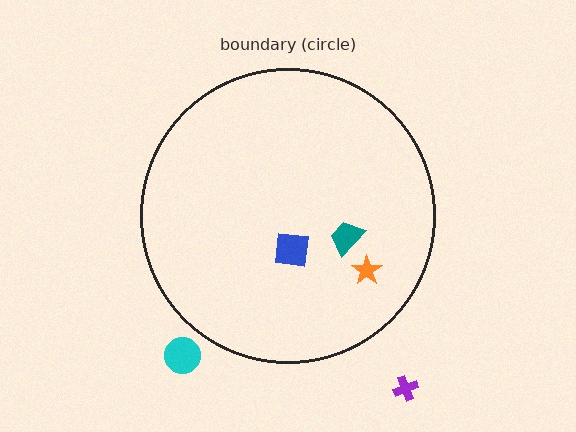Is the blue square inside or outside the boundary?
Inside.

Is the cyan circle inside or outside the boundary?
Outside.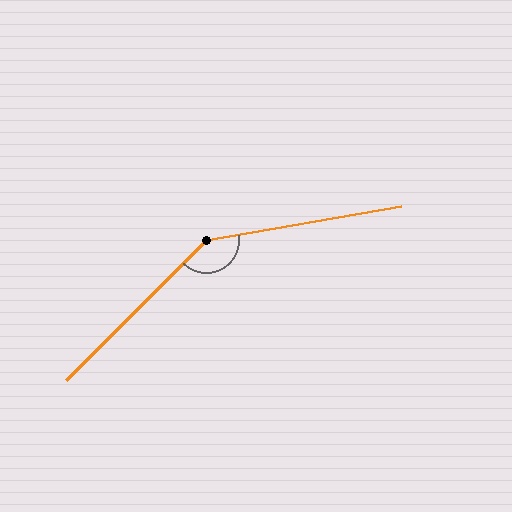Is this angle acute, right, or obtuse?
It is obtuse.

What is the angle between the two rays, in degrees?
Approximately 145 degrees.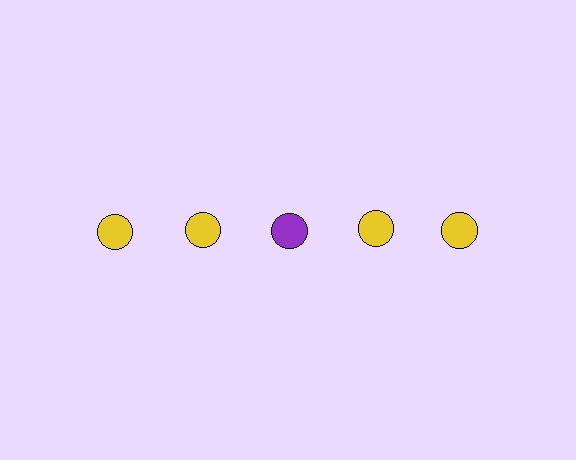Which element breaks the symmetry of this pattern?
The purple circle in the top row, center column breaks the symmetry. All other shapes are yellow circles.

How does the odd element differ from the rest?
It has a different color: purple instead of yellow.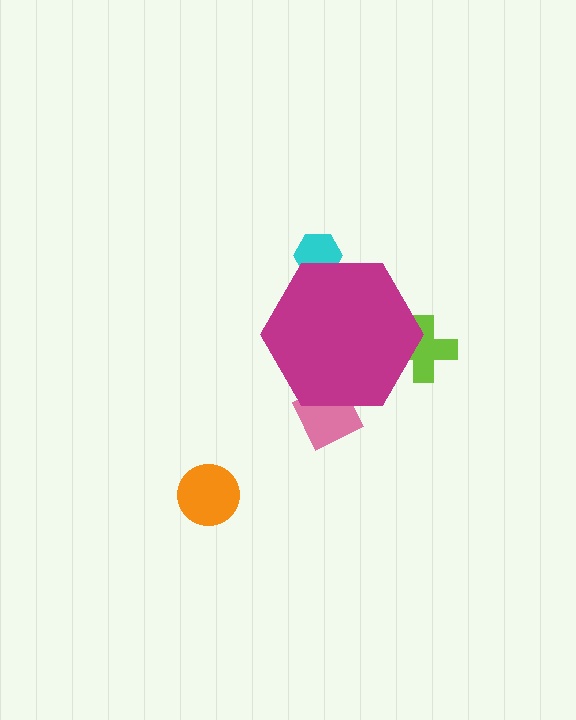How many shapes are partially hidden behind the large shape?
3 shapes are partially hidden.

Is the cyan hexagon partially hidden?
Yes, the cyan hexagon is partially hidden behind the magenta hexagon.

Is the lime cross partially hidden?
Yes, the lime cross is partially hidden behind the magenta hexagon.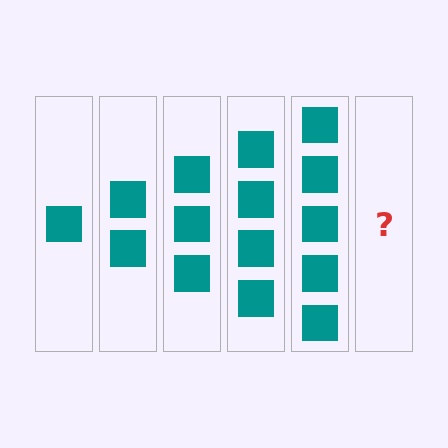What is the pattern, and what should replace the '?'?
The pattern is that each step adds one more square. The '?' should be 6 squares.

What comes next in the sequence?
The next element should be 6 squares.